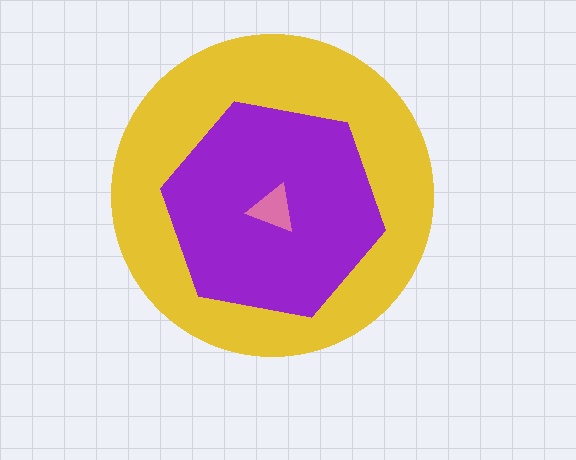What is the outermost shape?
The yellow circle.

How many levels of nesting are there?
3.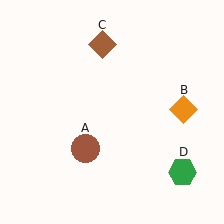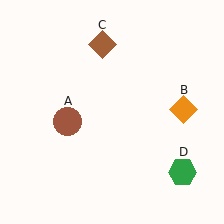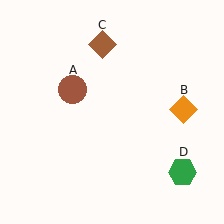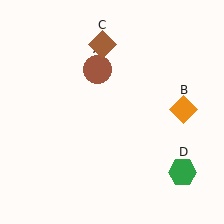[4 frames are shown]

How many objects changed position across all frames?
1 object changed position: brown circle (object A).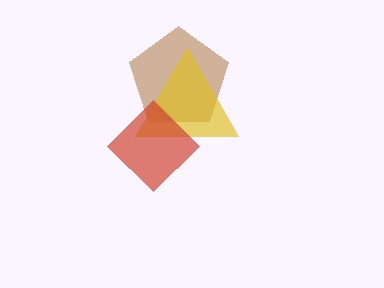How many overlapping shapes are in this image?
There are 3 overlapping shapes in the image.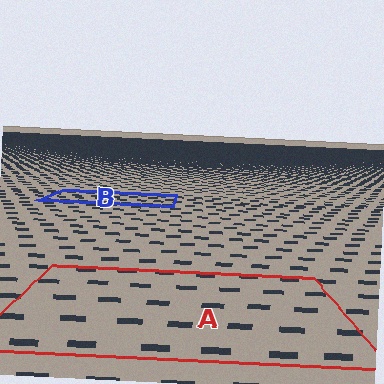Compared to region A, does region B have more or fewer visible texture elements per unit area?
Region B has more texture elements per unit area — they are packed more densely because it is farther away.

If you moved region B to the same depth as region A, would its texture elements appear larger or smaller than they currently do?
They would appear larger. At a closer depth, the same texture elements are projected at a bigger on-screen size.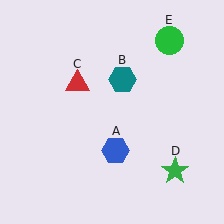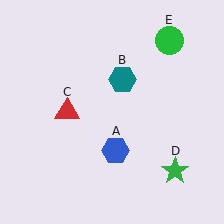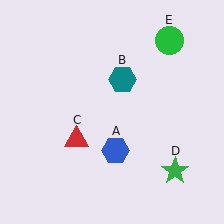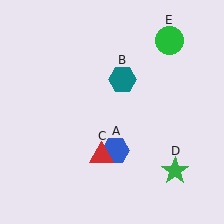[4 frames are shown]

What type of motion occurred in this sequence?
The red triangle (object C) rotated counterclockwise around the center of the scene.